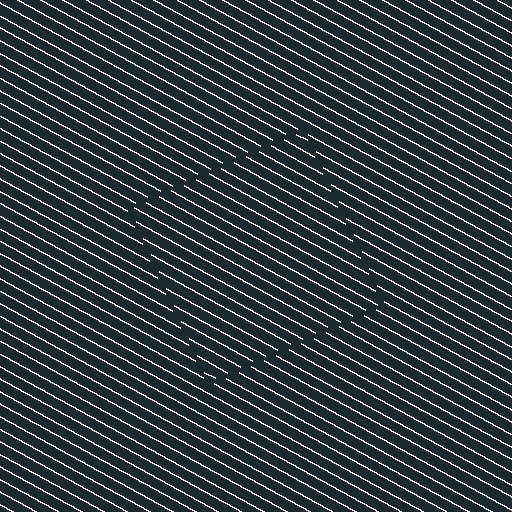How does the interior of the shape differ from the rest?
The interior of the shape contains the same grating, shifted by half a period — the contour is defined by the phase discontinuity where line-ends from the inner and outer gratings abut.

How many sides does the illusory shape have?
4 sides — the line-ends trace a square.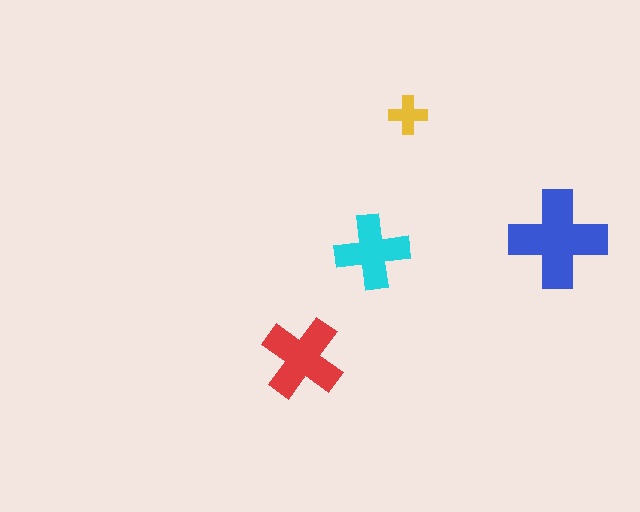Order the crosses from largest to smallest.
the blue one, the red one, the cyan one, the yellow one.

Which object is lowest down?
The red cross is bottommost.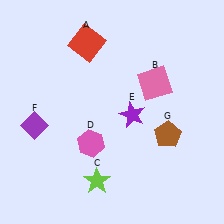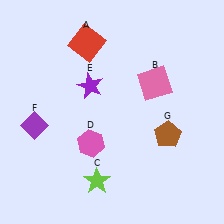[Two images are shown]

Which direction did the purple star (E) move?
The purple star (E) moved left.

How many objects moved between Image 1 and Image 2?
1 object moved between the two images.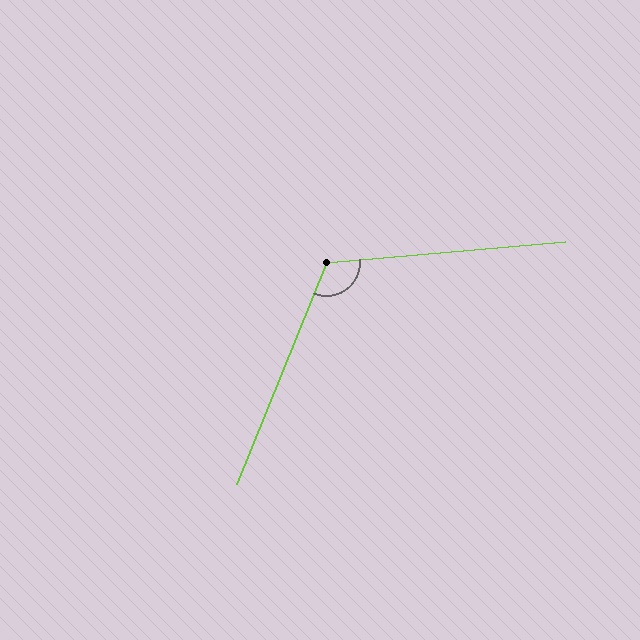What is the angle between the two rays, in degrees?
Approximately 117 degrees.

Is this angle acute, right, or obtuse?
It is obtuse.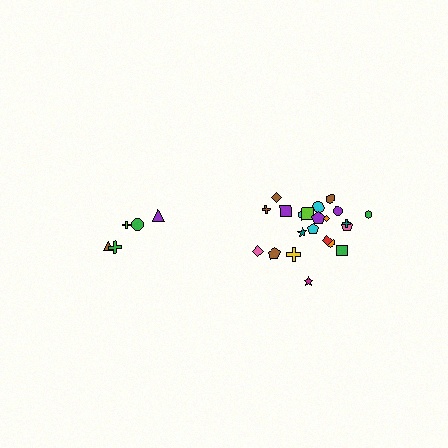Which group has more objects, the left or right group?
The right group.